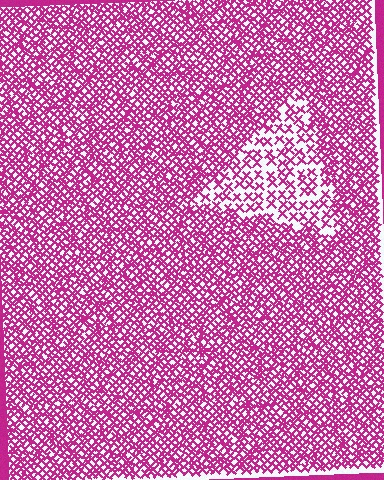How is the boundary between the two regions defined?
The boundary is defined by a change in element density (approximately 2.1x ratio). All elements are the same color, size, and shape.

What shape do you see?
I see a triangle.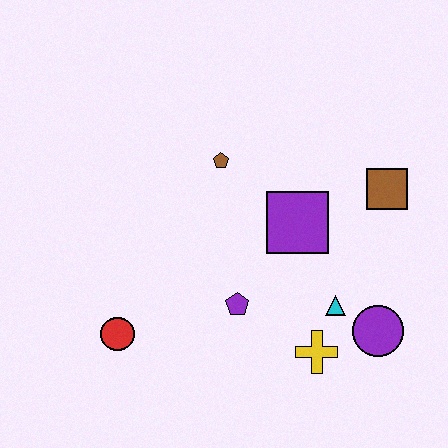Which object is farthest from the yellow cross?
The brown pentagon is farthest from the yellow cross.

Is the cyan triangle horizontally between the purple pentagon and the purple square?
No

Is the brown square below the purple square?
No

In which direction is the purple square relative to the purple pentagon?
The purple square is above the purple pentagon.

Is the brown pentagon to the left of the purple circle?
Yes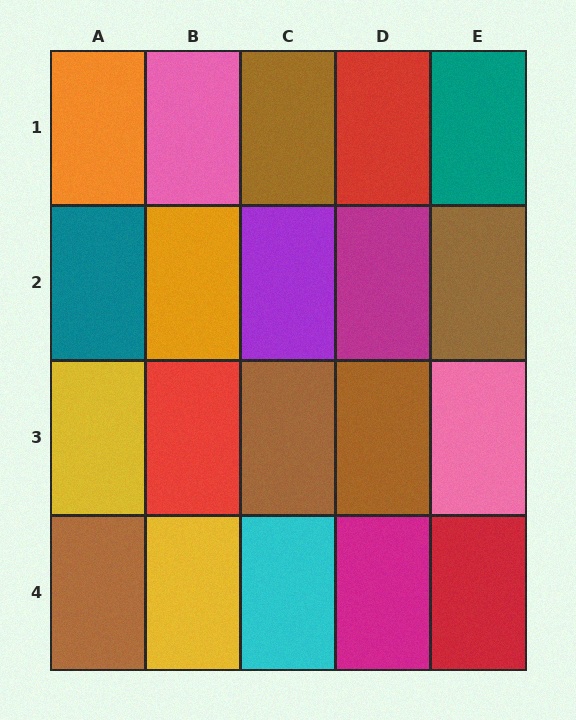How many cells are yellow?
2 cells are yellow.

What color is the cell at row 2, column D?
Magenta.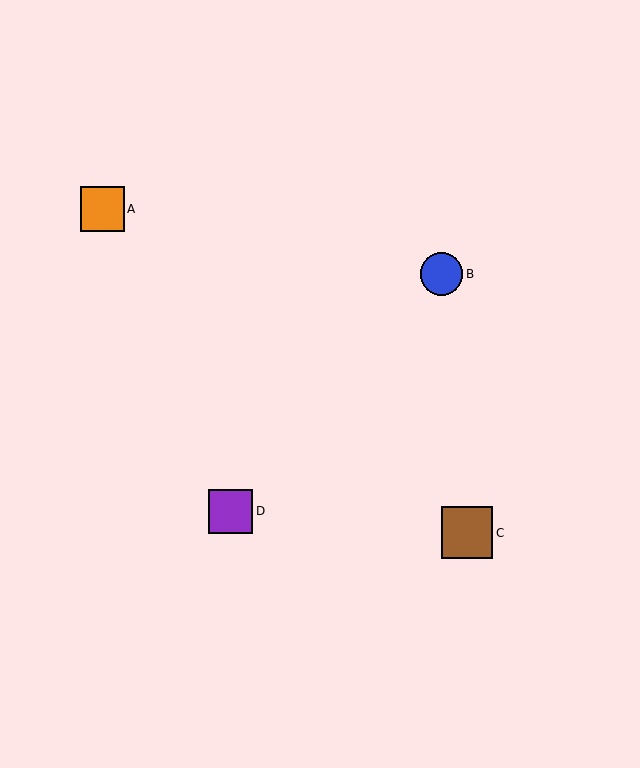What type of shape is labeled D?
Shape D is a purple square.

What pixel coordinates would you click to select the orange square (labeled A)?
Click at (102, 209) to select the orange square A.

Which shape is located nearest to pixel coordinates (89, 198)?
The orange square (labeled A) at (102, 209) is nearest to that location.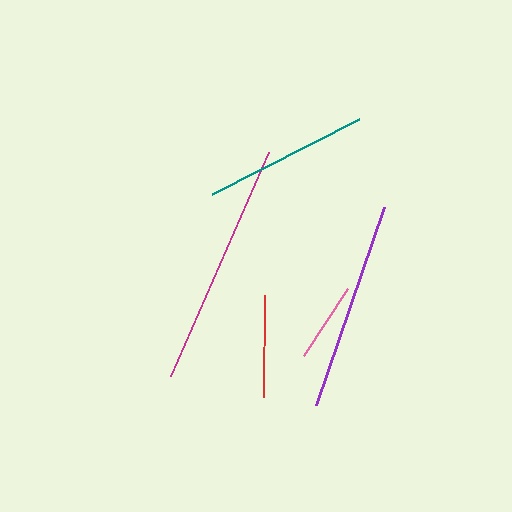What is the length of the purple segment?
The purple segment is approximately 209 pixels long.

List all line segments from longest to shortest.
From longest to shortest: magenta, purple, teal, red, pink.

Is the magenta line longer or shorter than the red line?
The magenta line is longer than the red line.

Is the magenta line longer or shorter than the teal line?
The magenta line is longer than the teal line.